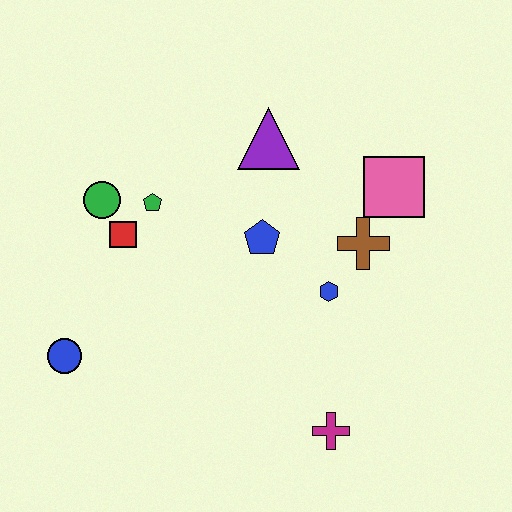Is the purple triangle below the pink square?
No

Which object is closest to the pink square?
The brown cross is closest to the pink square.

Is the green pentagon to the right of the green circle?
Yes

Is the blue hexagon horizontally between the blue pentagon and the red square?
No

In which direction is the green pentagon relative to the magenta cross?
The green pentagon is above the magenta cross.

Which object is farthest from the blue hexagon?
The blue circle is farthest from the blue hexagon.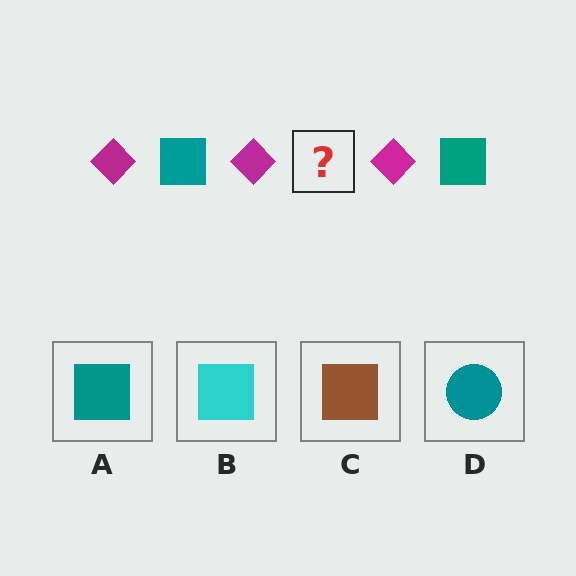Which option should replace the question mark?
Option A.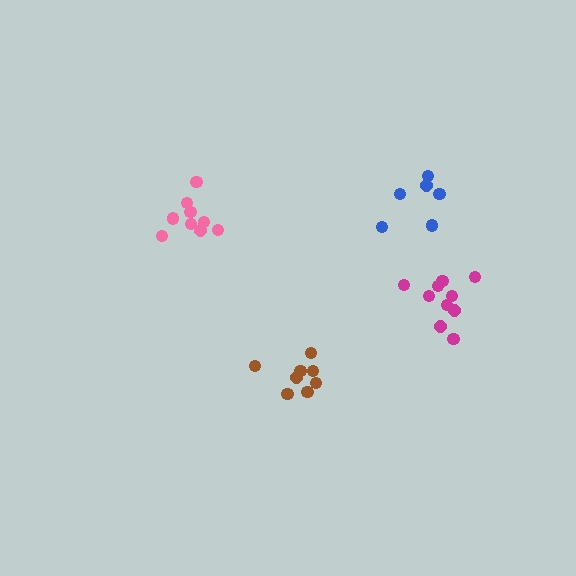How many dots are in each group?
Group 1: 6 dots, Group 2: 9 dots, Group 3: 8 dots, Group 4: 10 dots (33 total).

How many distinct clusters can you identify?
There are 4 distinct clusters.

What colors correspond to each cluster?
The clusters are colored: blue, pink, brown, magenta.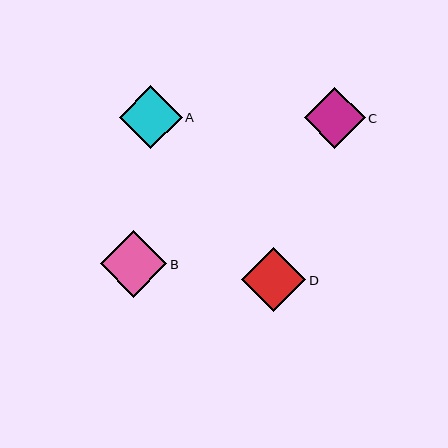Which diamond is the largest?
Diamond B is the largest with a size of approximately 67 pixels.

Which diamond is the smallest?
Diamond C is the smallest with a size of approximately 61 pixels.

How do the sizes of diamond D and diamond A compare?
Diamond D and diamond A are approximately the same size.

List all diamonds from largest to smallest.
From largest to smallest: B, D, A, C.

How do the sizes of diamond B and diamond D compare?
Diamond B and diamond D are approximately the same size.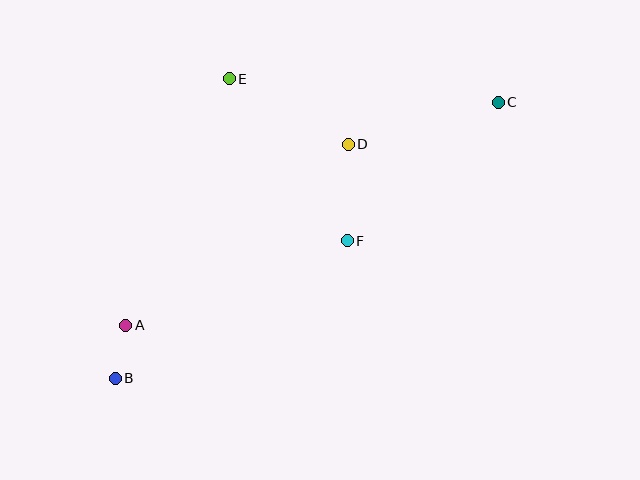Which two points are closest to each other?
Points A and B are closest to each other.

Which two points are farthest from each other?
Points B and C are farthest from each other.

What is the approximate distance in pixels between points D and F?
The distance between D and F is approximately 96 pixels.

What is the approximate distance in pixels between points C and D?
The distance between C and D is approximately 156 pixels.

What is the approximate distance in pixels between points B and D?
The distance between B and D is approximately 330 pixels.